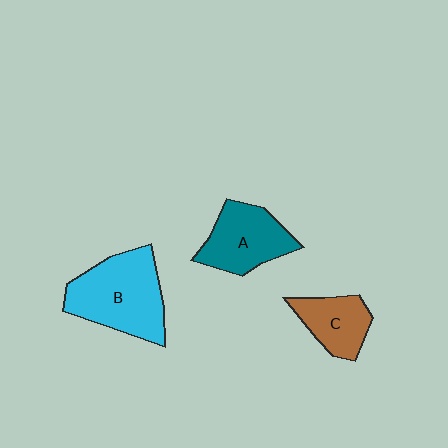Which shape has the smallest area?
Shape C (brown).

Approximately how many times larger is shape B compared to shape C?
Approximately 1.8 times.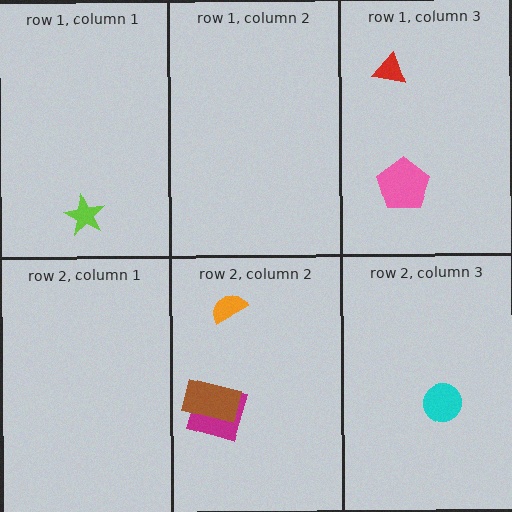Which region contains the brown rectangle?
The row 2, column 2 region.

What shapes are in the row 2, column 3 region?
The cyan circle.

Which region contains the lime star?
The row 1, column 1 region.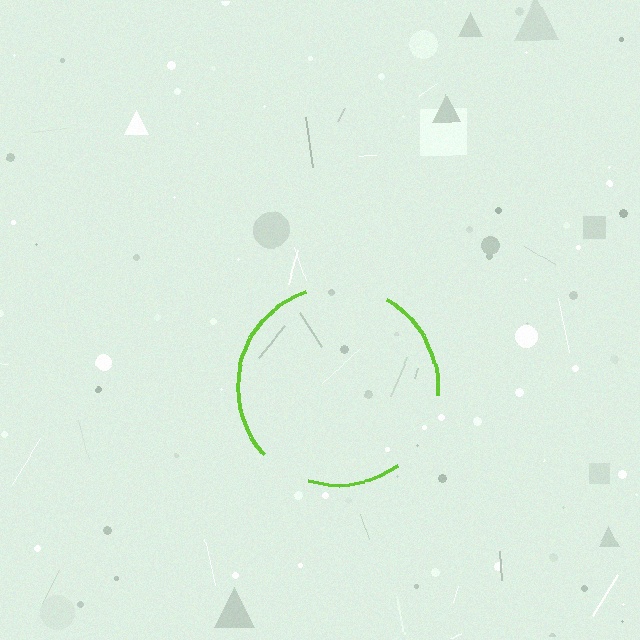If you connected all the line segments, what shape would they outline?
They would outline a circle.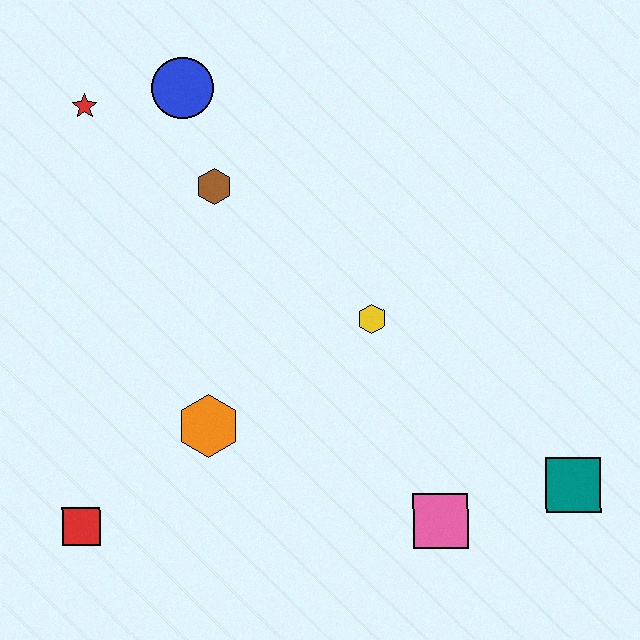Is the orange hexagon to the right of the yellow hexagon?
No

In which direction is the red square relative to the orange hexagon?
The red square is to the left of the orange hexagon.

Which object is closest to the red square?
The orange hexagon is closest to the red square.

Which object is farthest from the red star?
The teal square is farthest from the red star.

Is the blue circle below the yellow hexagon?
No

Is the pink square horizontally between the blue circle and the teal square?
Yes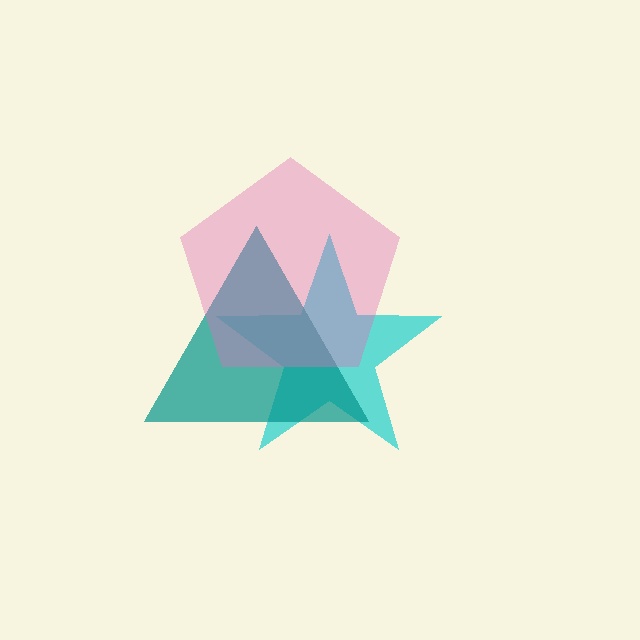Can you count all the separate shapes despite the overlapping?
Yes, there are 3 separate shapes.